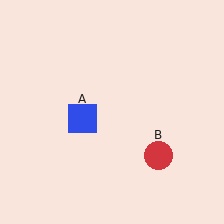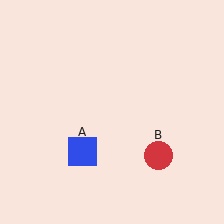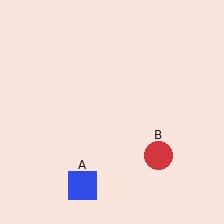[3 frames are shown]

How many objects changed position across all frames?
1 object changed position: blue square (object A).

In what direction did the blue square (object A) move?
The blue square (object A) moved down.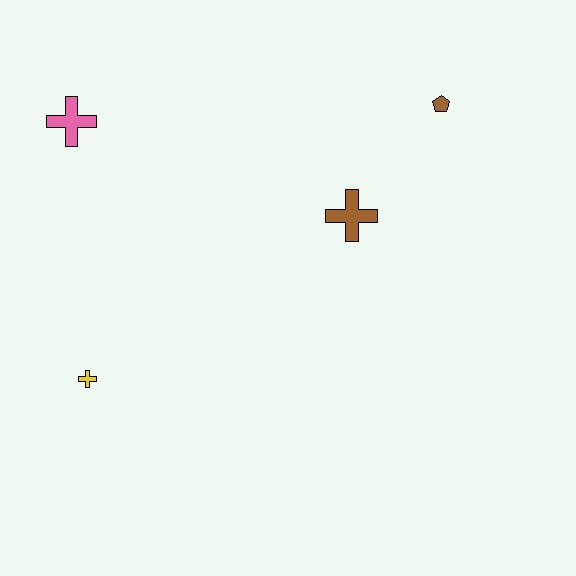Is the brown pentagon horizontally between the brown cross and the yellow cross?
No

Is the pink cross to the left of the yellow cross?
Yes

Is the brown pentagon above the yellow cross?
Yes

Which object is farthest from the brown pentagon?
The yellow cross is farthest from the brown pentagon.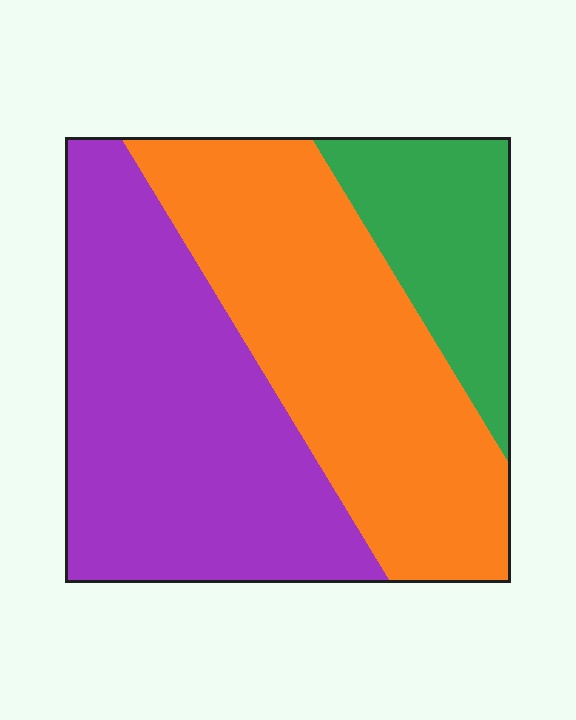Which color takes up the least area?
Green, at roughly 15%.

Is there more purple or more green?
Purple.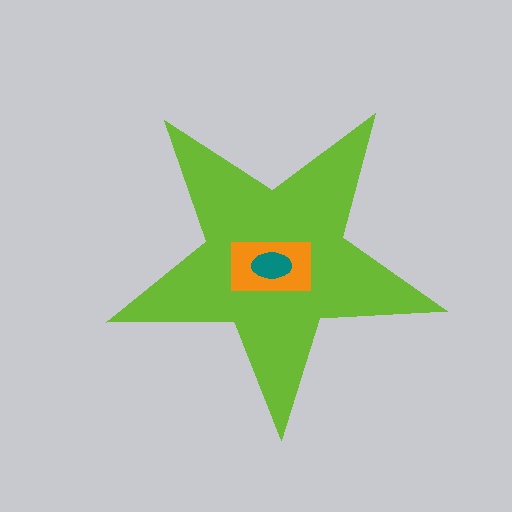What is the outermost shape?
The lime star.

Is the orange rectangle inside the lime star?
Yes.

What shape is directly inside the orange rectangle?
The teal ellipse.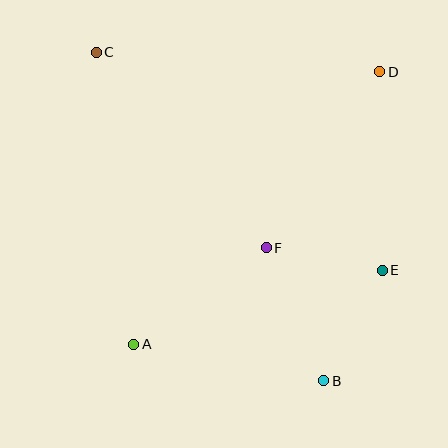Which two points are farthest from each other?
Points B and C are farthest from each other.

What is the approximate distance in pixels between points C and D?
The distance between C and D is approximately 284 pixels.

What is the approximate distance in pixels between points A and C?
The distance between A and C is approximately 294 pixels.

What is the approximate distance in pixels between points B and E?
The distance between B and E is approximately 125 pixels.